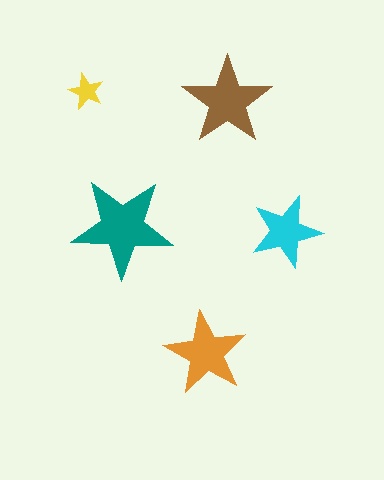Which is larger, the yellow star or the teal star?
The teal one.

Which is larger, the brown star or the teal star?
The teal one.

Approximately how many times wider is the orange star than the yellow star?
About 2.5 times wider.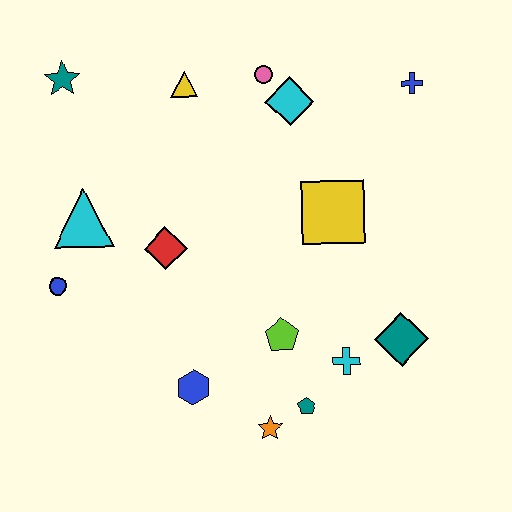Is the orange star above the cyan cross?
No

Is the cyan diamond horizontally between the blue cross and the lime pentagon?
Yes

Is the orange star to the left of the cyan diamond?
Yes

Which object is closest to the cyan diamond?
The pink circle is closest to the cyan diamond.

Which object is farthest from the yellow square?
The teal star is farthest from the yellow square.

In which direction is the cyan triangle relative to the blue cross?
The cyan triangle is to the left of the blue cross.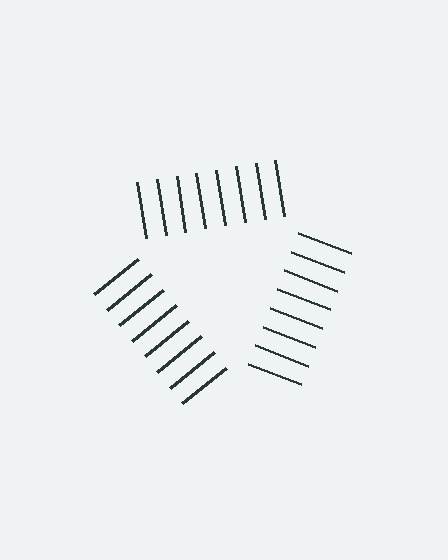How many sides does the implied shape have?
3 sides — the line-ends trace a triangle.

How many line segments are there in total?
24 — 8 along each of the 3 edges.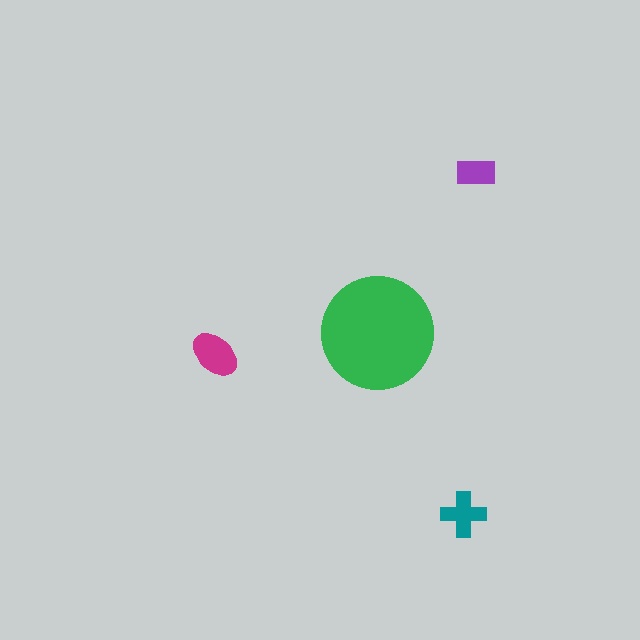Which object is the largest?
The green circle.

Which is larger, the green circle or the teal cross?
The green circle.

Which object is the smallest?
The purple rectangle.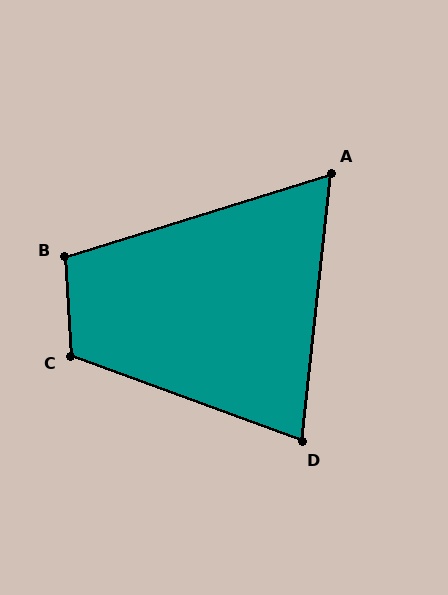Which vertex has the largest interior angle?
C, at approximately 114 degrees.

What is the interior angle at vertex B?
Approximately 104 degrees (obtuse).